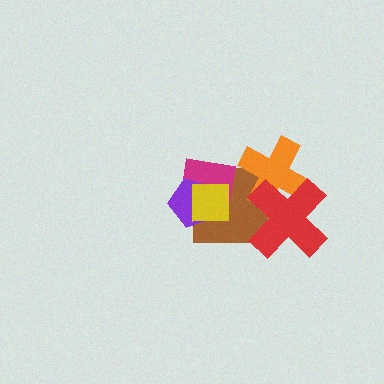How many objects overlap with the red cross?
2 objects overlap with the red cross.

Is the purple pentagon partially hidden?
Yes, it is partially covered by another shape.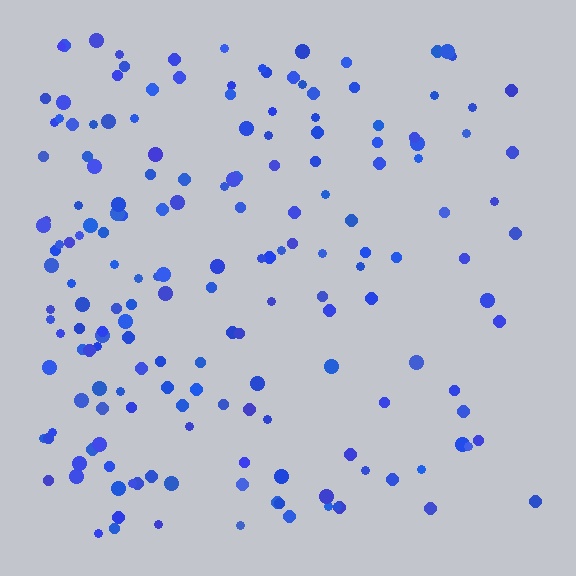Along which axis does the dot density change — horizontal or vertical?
Horizontal.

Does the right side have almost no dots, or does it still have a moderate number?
Still a moderate number, just noticeably fewer than the left.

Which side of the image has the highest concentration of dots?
The left.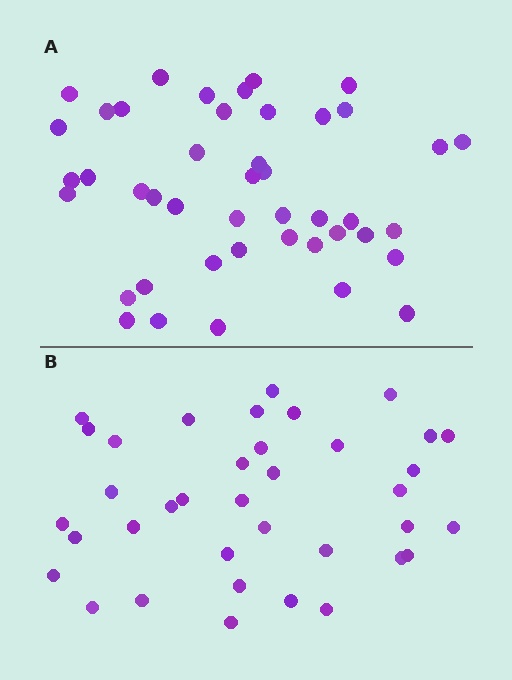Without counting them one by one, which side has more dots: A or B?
Region A (the top region) has more dots.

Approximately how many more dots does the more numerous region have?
Region A has roughly 8 or so more dots than region B.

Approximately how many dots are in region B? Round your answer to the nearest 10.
About 40 dots. (The exact count is 37, which rounds to 40.)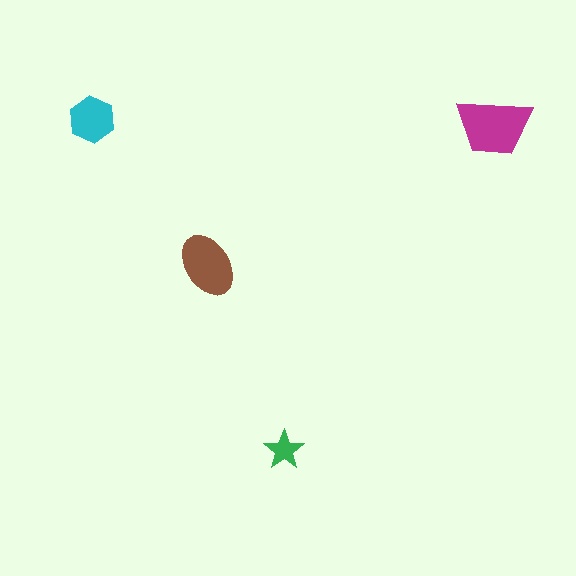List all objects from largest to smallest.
The magenta trapezoid, the brown ellipse, the cyan hexagon, the green star.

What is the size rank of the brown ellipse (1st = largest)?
2nd.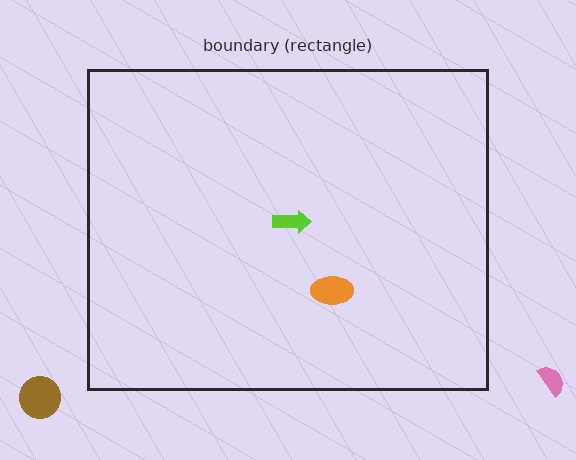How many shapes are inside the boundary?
2 inside, 2 outside.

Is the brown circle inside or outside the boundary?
Outside.